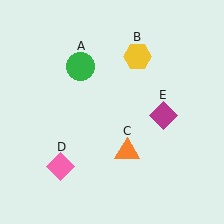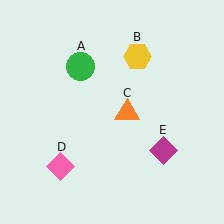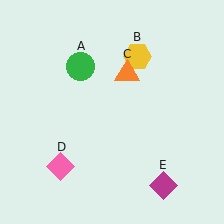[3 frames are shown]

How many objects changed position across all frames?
2 objects changed position: orange triangle (object C), magenta diamond (object E).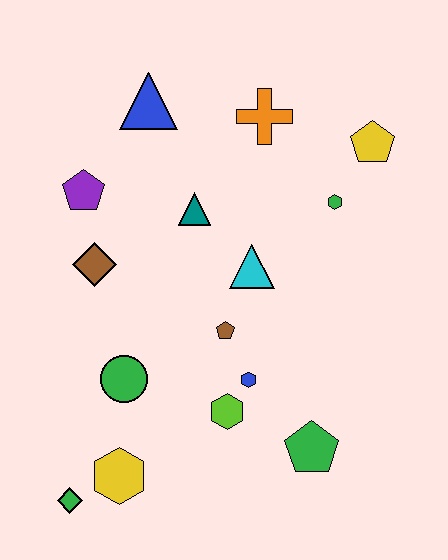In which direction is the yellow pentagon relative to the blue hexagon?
The yellow pentagon is above the blue hexagon.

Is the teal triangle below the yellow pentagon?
Yes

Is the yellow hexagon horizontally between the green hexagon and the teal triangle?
No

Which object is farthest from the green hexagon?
The green diamond is farthest from the green hexagon.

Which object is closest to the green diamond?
The yellow hexagon is closest to the green diamond.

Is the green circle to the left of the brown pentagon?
Yes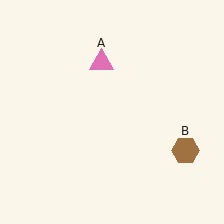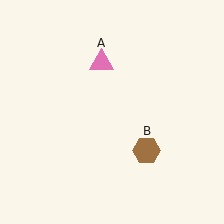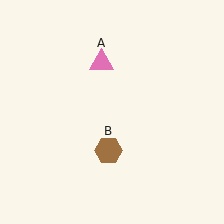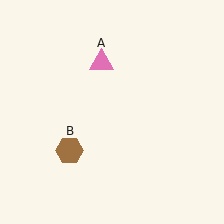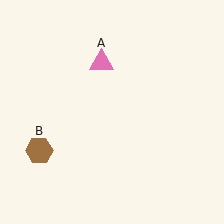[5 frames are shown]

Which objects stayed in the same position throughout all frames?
Pink triangle (object A) remained stationary.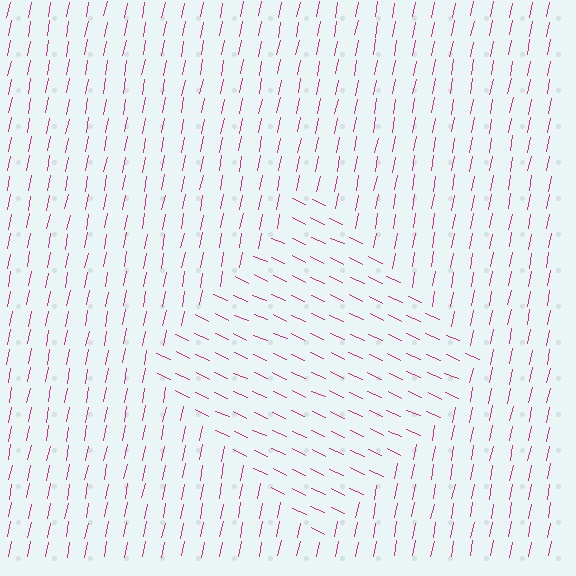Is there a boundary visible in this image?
Yes, there is a texture boundary formed by a change in line orientation.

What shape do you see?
I see a diamond.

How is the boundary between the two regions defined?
The boundary is defined purely by a change in line orientation (approximately 76 degrees difference). All lines are the same color and thickness.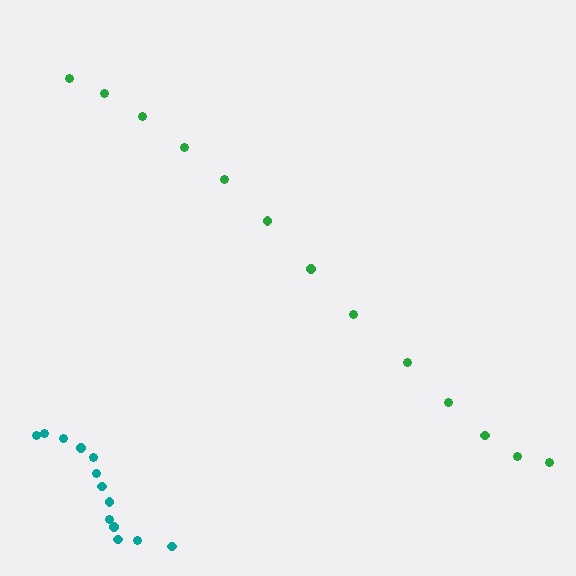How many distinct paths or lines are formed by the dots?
There are 2 distinct paths.